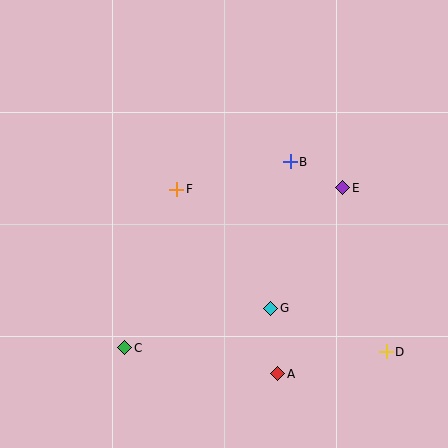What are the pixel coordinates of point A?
Point A is at (278, 374).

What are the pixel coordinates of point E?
Point E is at (343, 188).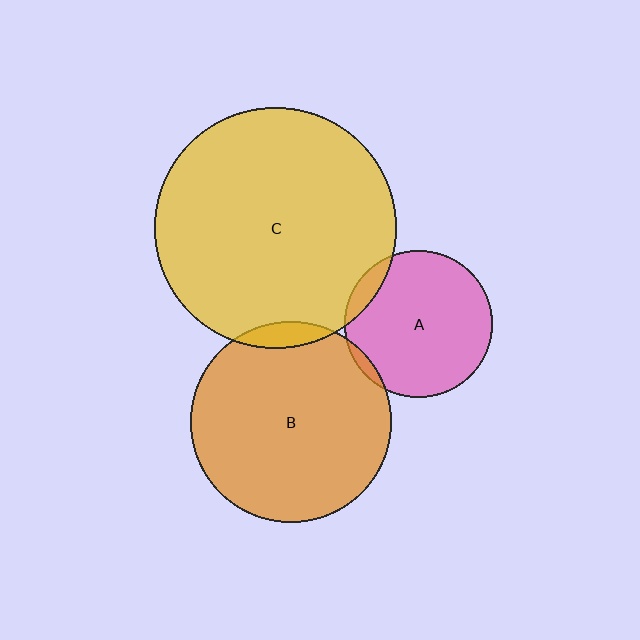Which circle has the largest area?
Circle C (yellow).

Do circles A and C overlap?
Yes.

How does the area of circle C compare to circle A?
Approximately 2.7 times.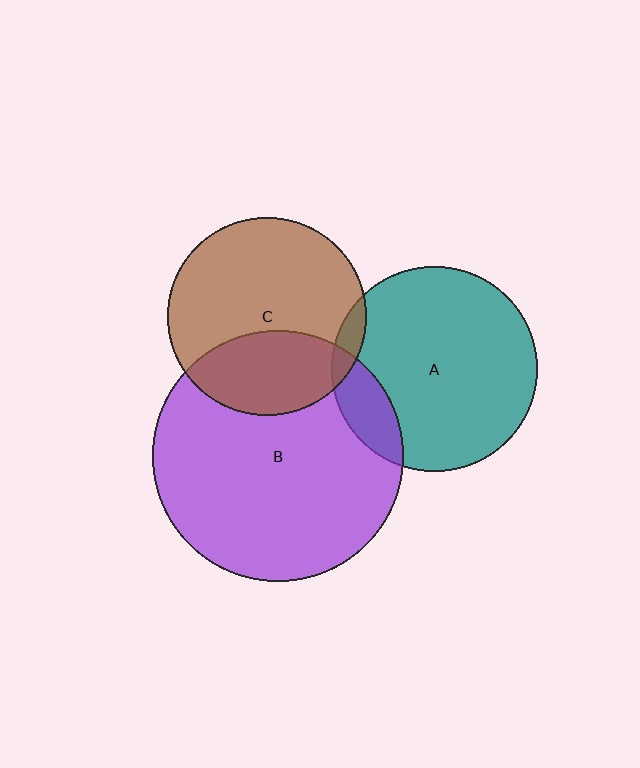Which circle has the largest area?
Circle B (purple).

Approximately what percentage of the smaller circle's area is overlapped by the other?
Approximately 35%.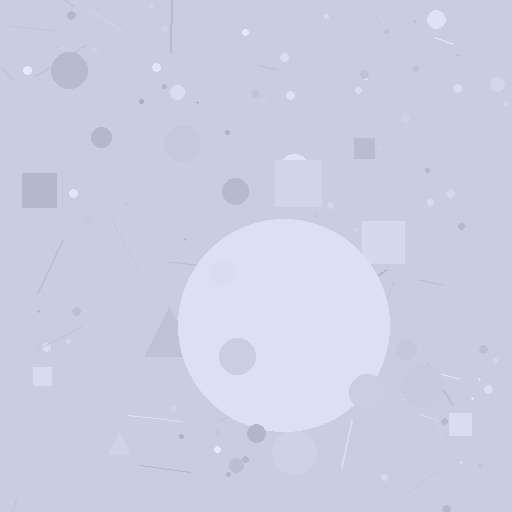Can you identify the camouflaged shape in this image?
The camouflaged shape is a circle.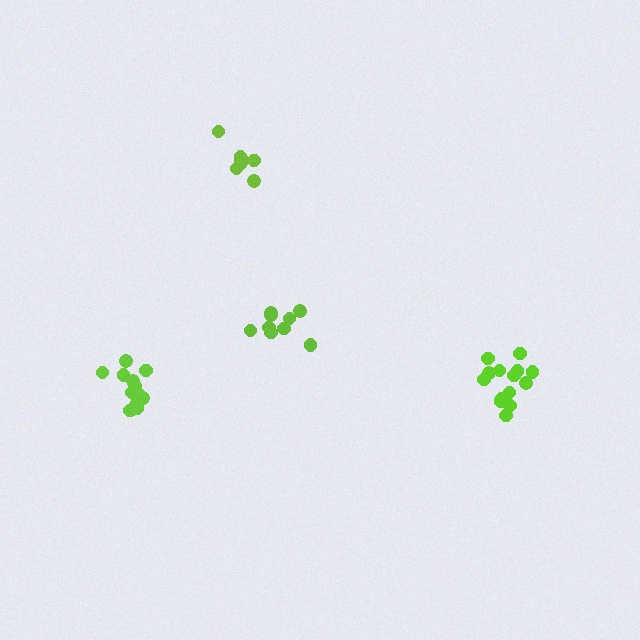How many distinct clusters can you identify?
There are 4 distinct clusters.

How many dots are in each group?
Group 1: 9 dots, Group 2: 8 dots, Group 3: 13 dots, Group 4: 14 dots (44 total).